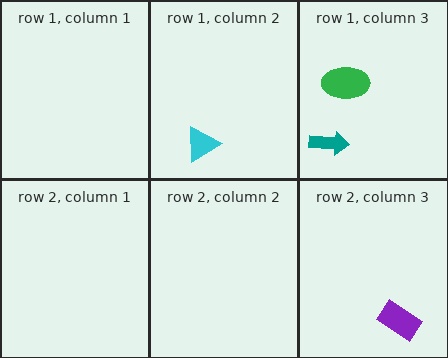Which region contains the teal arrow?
The row 1, column 3 region.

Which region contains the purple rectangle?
The row 2, column 3 region.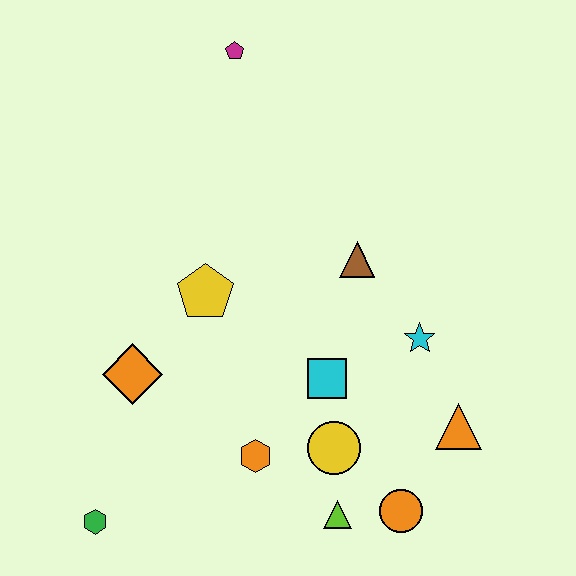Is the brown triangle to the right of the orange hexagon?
Yes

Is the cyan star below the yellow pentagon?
Yes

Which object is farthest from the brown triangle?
The green hexagon is farthest from the brown triangle.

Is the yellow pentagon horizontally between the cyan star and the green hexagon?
Yes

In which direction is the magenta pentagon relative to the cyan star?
The magenta pentagon is above the cyan star.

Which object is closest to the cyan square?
The yellow circle is closest to the cyan square.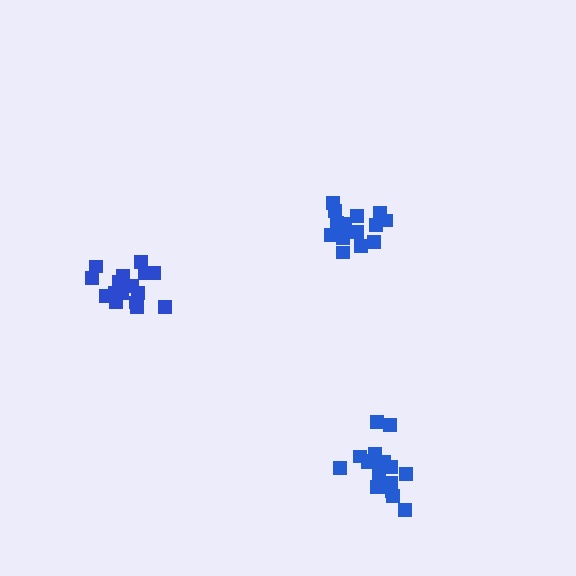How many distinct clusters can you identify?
There are 3 distinct clusters.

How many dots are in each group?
Group 1: 19 dots, Group 2: 17 dots, Group 3: 16 dots (52 total).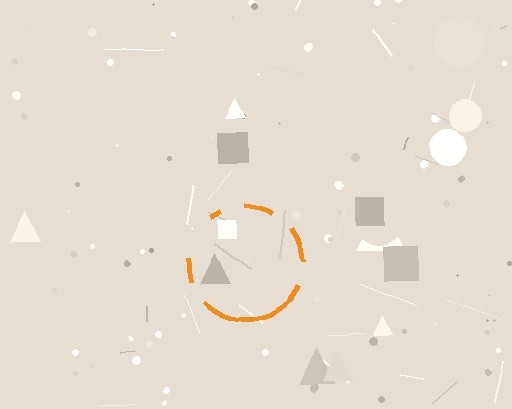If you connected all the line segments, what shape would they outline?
They would outline a circle.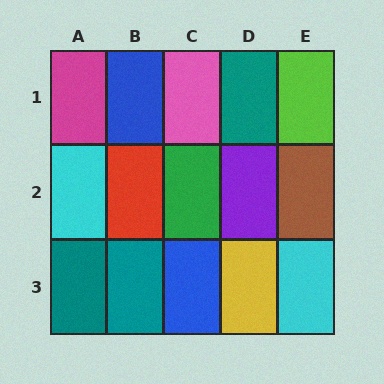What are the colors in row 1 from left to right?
Magenta, blue, pink, teal, lime.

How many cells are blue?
2 cells are blue.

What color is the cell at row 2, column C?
Green.